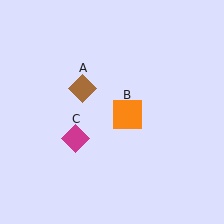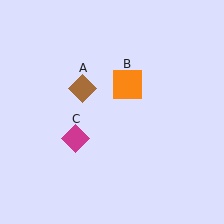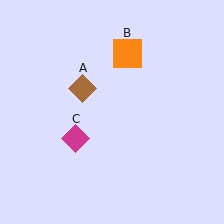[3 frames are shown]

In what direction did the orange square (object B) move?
The orange square (object B) moved up.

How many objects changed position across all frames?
1 object changed position: orange square (object B).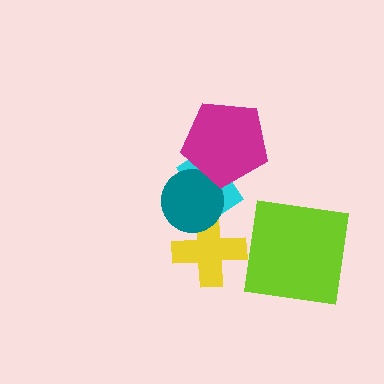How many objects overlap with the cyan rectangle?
2 objects overlap with the cyan rectangle.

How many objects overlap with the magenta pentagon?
2 objects overlap with the magenta pentagon.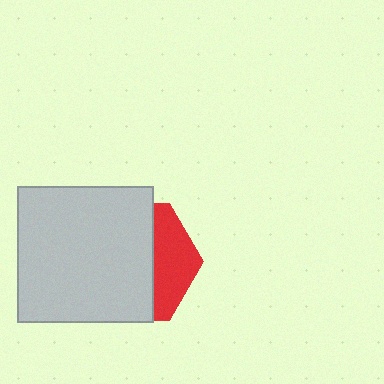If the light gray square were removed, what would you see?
You would see the complete red hexagon.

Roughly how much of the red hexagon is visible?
A small part of it is visible (roughly 33%).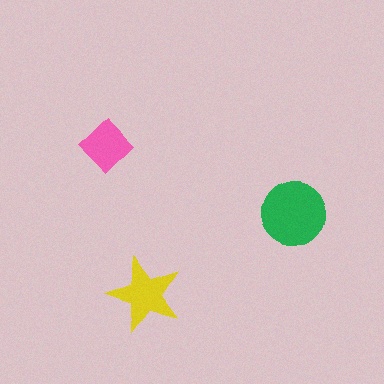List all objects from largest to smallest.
The green circle, the yellow star, the pink diamond.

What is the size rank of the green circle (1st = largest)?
1st.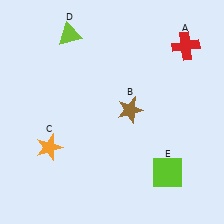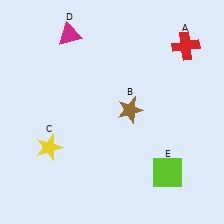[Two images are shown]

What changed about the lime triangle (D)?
In Image 1, D is lime. In Image 2, it changed to magenta.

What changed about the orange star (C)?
In Image 1, C is orange. In Image 2, it changed to yellow.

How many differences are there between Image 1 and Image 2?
There are 2 differences between the two images.